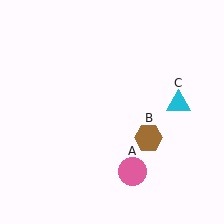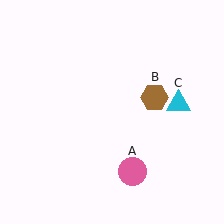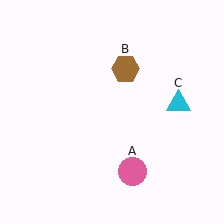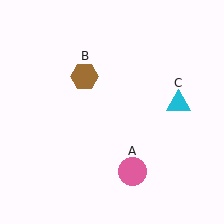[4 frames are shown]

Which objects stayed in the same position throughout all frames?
Pink circle (object A) and cyan triangle (object C) remained stationary.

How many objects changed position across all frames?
1 object changed position: brown hexagon (object B).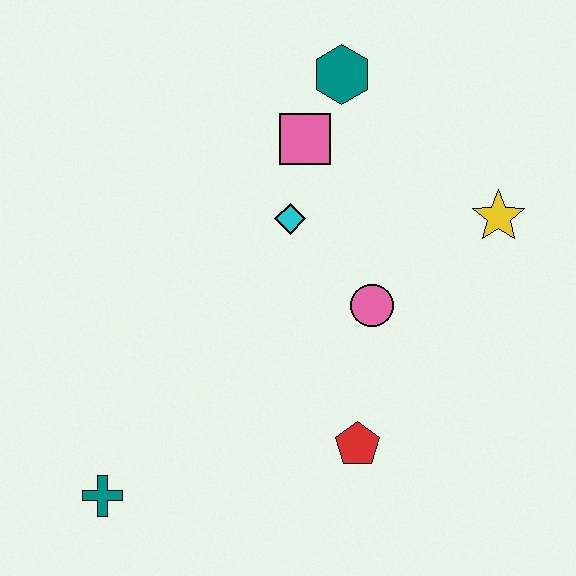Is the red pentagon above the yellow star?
No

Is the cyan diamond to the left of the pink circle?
Yes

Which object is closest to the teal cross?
The red pentagon is closest to the teal cross.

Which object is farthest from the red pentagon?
The teal hexagon is farthest from the red pentagon.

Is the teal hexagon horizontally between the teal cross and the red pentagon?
Yes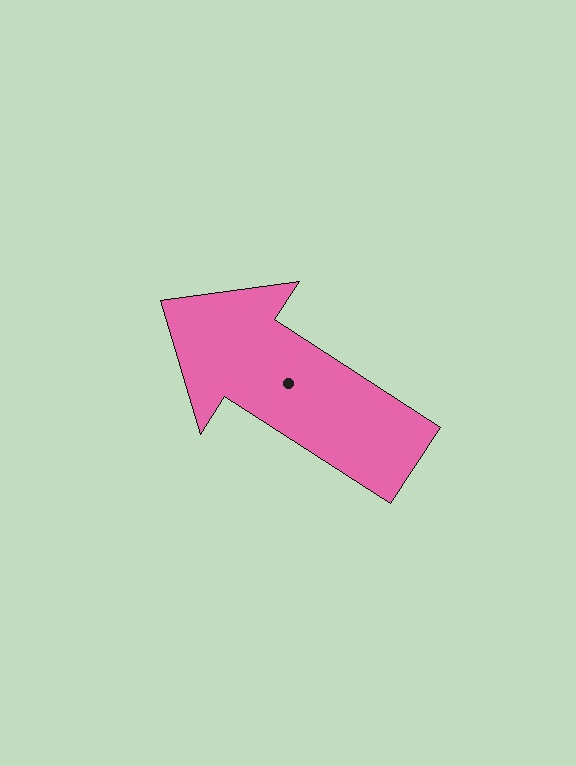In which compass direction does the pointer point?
Northwest.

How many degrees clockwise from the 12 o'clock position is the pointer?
Approximately 303 degrees.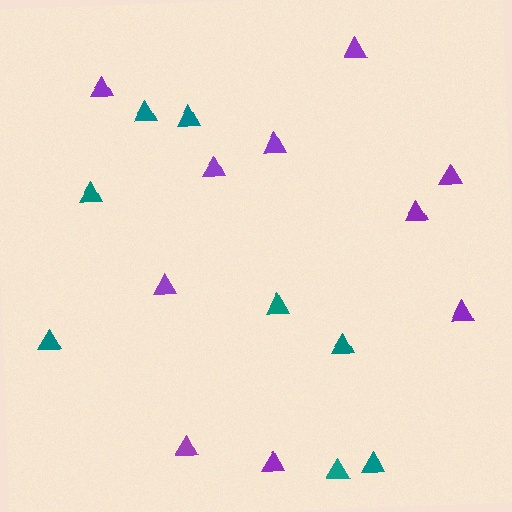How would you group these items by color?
There are 2 groups: one group of teal triangles (8) and one group of purple triangles (10).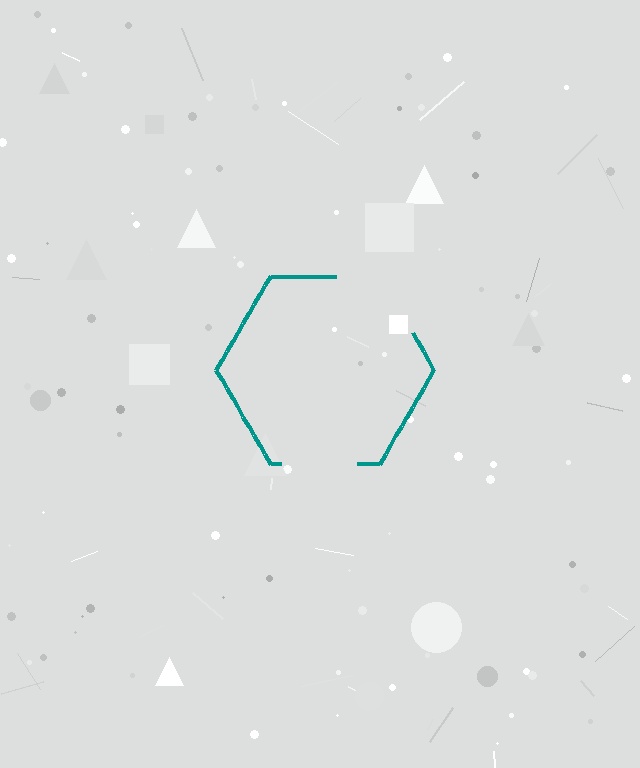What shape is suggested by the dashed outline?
The dashed outline suggests a hexagon.